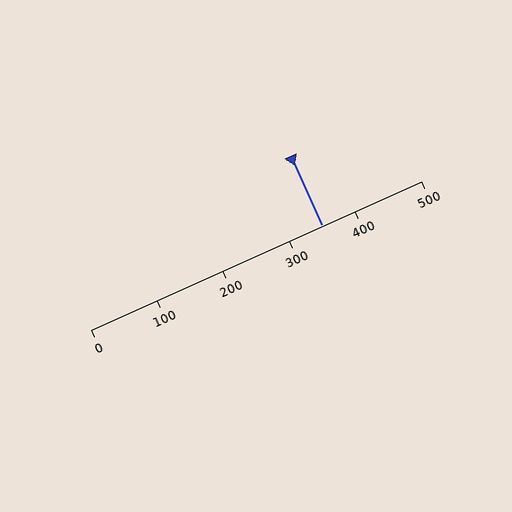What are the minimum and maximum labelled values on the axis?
The axis runs from 0 to 500.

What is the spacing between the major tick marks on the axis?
The major ticks are spaced 100 apart.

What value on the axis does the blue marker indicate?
The marker indicates approximately 350.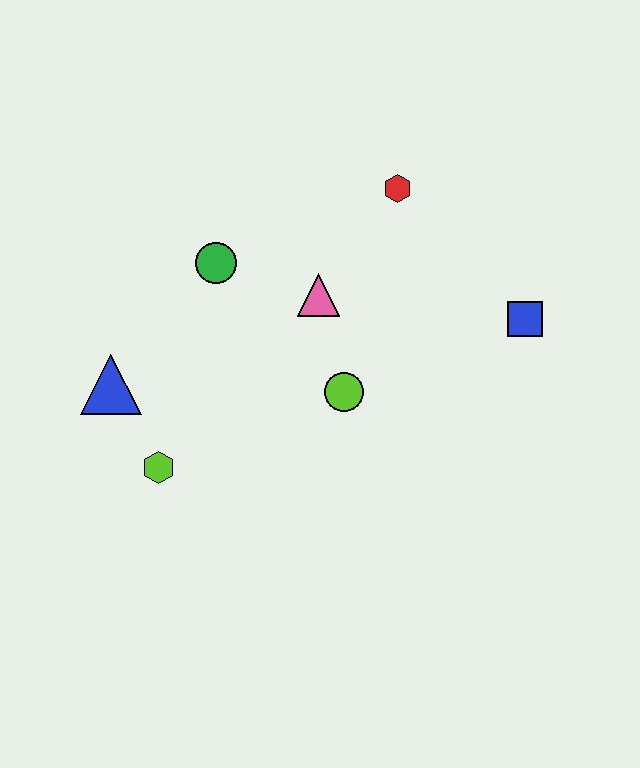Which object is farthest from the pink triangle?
The lime hexagon is farthest from the pink triangle.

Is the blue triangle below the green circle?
Yes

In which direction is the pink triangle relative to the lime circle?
The pink triangle is above the lime circle.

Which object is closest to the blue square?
The red hexagon is closest to the blue square.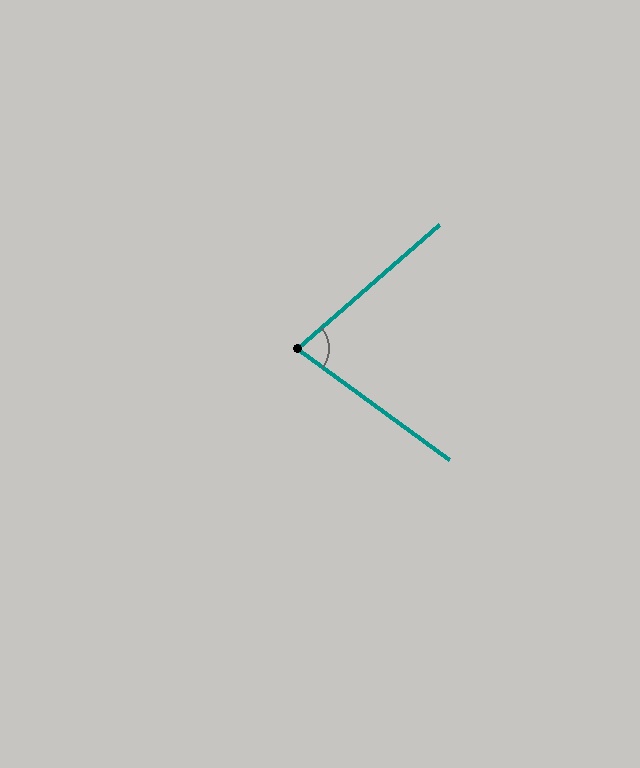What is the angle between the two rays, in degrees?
Approximately 77 degrees.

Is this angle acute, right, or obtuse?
It is acute.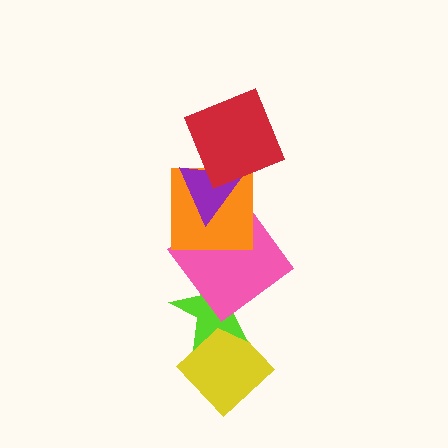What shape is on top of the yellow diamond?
The lime star is on top of the yellow diamond.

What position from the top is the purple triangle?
The purple triangle is 2nd from the top.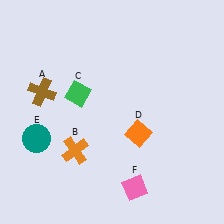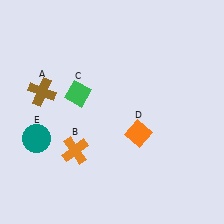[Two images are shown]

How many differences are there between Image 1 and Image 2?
There is 1 difference between the two images.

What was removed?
The pink diamond (F) was removed in Image 2.